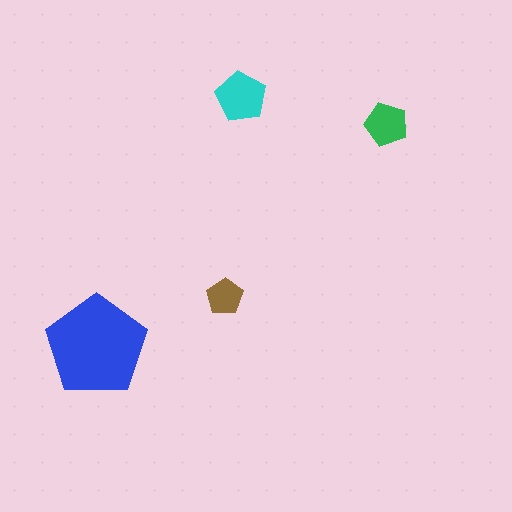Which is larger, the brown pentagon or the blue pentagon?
The blue one.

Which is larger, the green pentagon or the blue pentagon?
The blue one.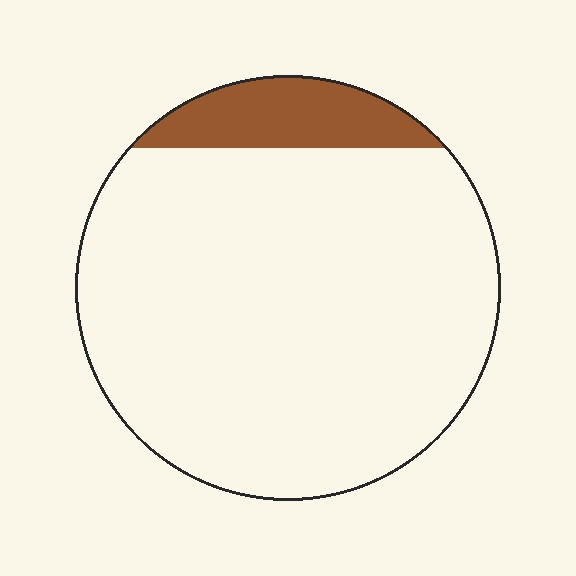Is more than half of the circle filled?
No.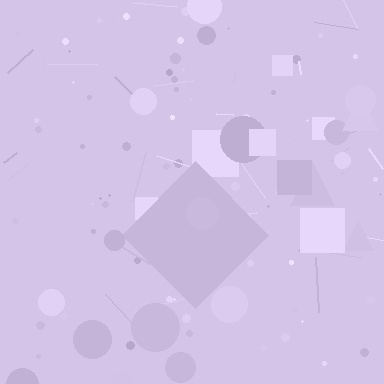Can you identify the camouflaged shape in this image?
The camouflaged shape is a diamond.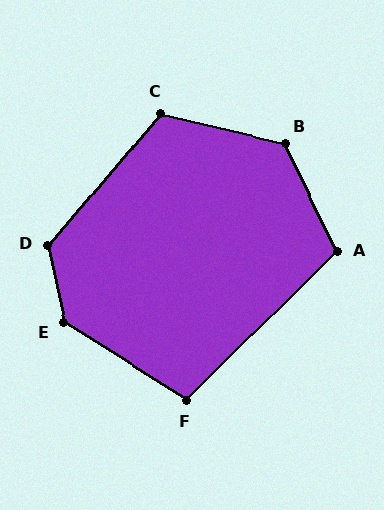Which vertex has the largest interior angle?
E, at approximately 134 degrees.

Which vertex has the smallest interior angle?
F, at approximately 103 degrees.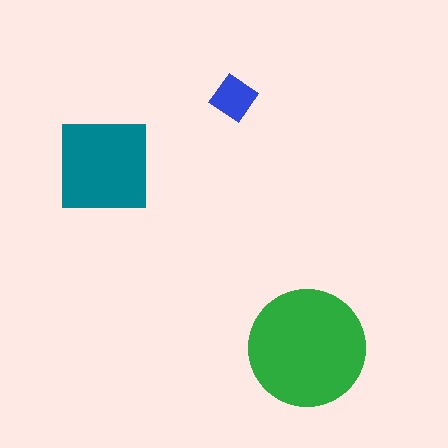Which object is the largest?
The green circle.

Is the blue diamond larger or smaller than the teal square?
Smaller.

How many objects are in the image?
There are 3 objects in the image.